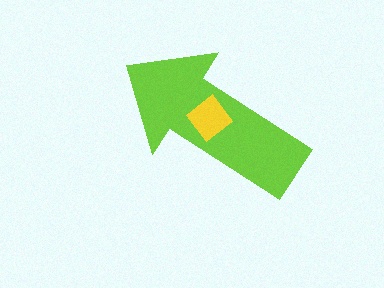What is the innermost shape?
The yellow diamond.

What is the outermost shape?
The lime arrow.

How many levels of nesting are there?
2.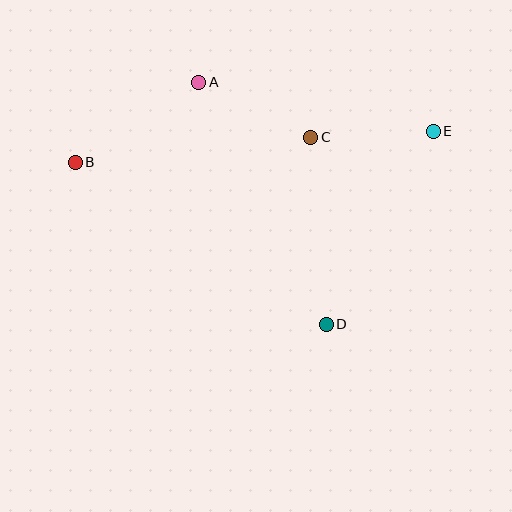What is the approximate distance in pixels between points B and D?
The distance between B and D is approximately 299 pixels.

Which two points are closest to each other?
Points C and E are closest to each other.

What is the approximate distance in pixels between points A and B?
The distance between A and B is approximately 147 pixels.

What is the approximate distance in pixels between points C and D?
The distance between C and D is approximately 188 pixels.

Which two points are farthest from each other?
Points B and E are farthest from each other.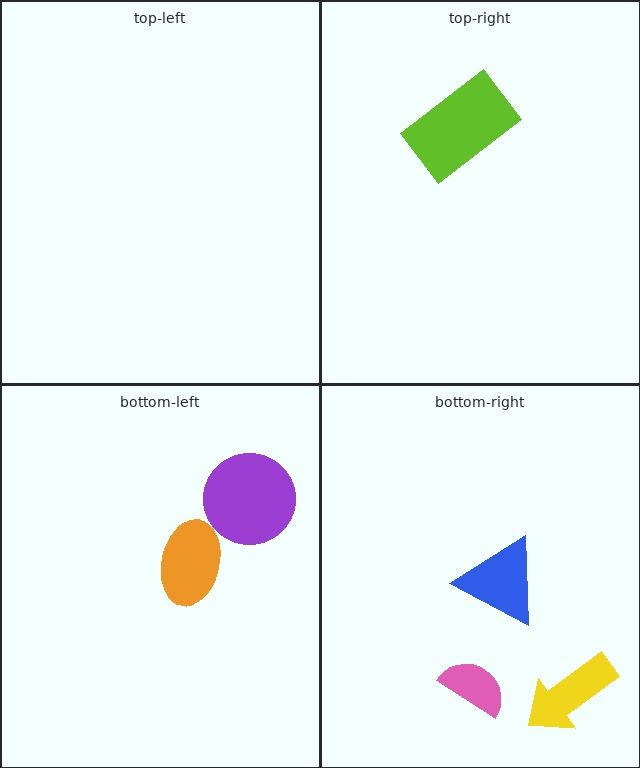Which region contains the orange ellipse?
The bottom-left region.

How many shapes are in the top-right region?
1.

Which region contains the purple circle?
The bottom-left region.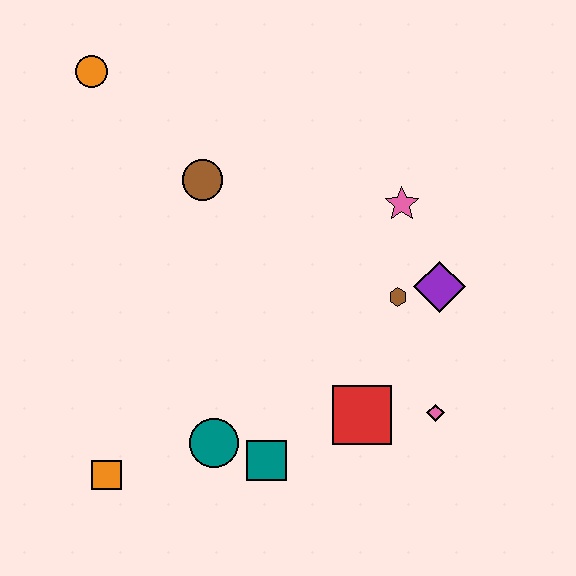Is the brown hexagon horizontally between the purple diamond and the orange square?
Yes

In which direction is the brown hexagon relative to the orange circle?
The brown hexagon is to the right of the orange circle.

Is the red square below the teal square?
No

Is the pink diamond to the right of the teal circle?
Yes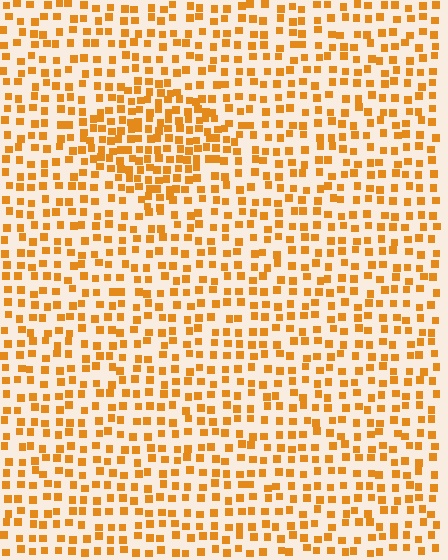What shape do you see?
I see a diamond.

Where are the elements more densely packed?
The elements are more densely packed inside the diamond boundary.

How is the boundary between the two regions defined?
The boundary is defined by a change in element density (approximately 1.8x ratio). All elements are the same color, size, and shape.